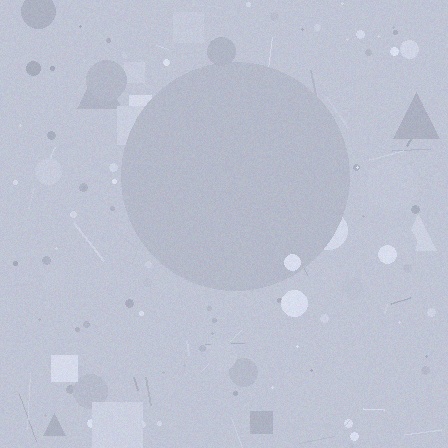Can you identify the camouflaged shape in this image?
The camouflaged shape is a circle.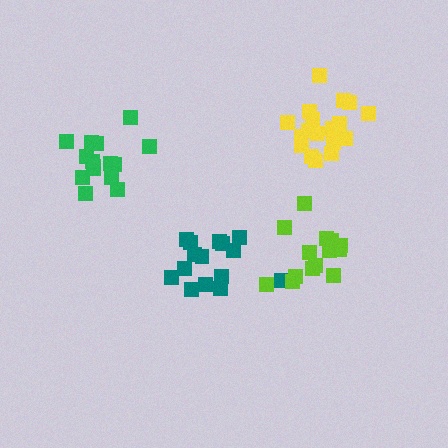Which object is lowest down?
The teal cluster is bottommost.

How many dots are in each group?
Group 1: 15 dots, Group 2: 14 dots, Group 3: 18 dots, Group 4: 15 dots (62 total).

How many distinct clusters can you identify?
There are 4 distinct clusters.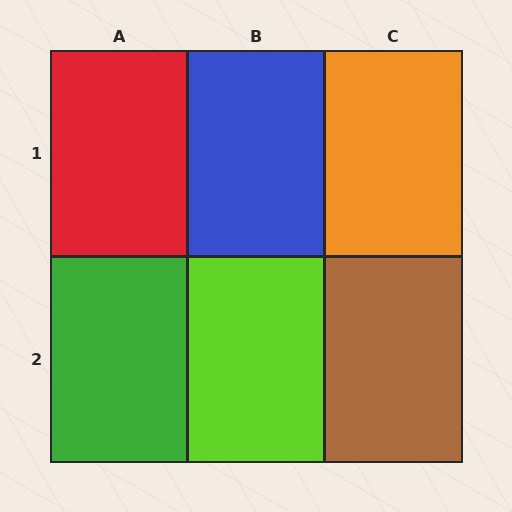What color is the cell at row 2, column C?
Brown.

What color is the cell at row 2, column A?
Green.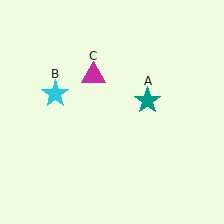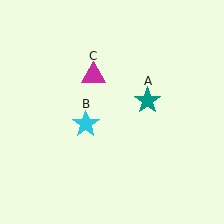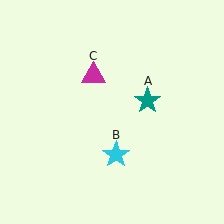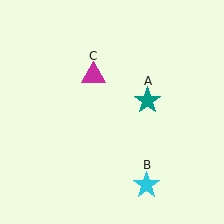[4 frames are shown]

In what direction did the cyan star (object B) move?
The cyan star (object B) moved down and to the right.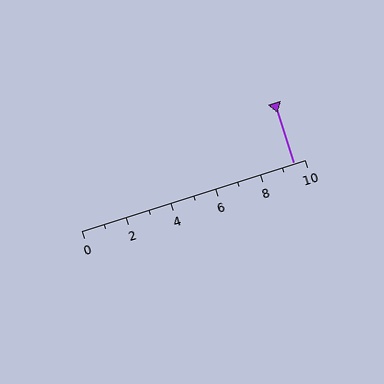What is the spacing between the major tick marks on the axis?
The major ticks are spaced 2 apart.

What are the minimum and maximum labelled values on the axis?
The axis runs from 0 to 10.